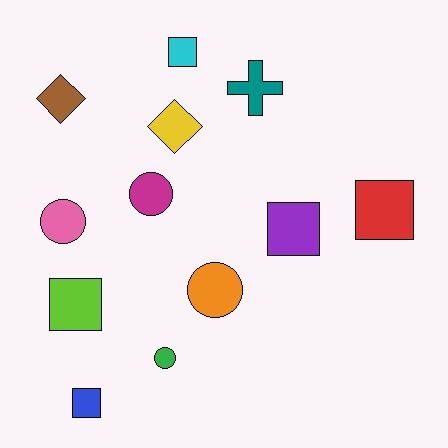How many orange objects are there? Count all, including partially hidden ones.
There is 1 orange object.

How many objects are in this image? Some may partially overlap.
There are 12 objects.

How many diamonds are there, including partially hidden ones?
There are 2 diamonds.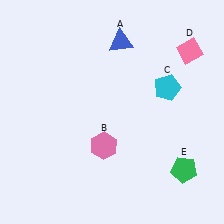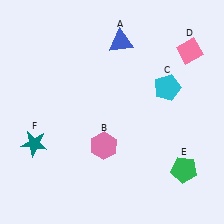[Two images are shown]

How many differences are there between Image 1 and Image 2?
There is 1 difference between the two images.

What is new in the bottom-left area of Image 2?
A teal star (F) was added in the bottom-left area of Image 2.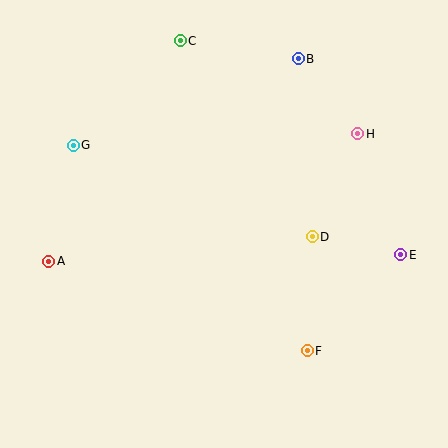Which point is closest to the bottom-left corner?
Point A is closest to the bottom-left corner.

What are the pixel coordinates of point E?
Point E is at (401, 255).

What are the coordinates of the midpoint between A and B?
The midpoint between A and B is at (173, 160).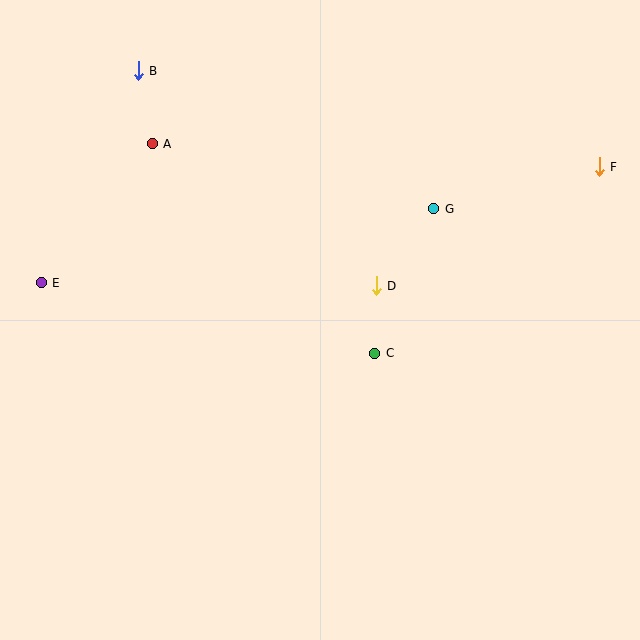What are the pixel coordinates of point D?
Point D is at (376, 286).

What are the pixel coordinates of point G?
Point G is at (434, 209).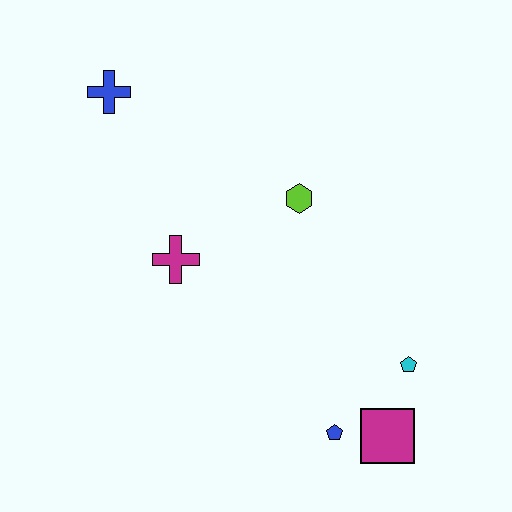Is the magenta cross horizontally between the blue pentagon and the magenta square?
No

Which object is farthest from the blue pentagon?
The blue cross is farthest from the blue pentagon.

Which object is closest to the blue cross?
The magenta cross is closest to the blue cross.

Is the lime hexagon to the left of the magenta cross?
No